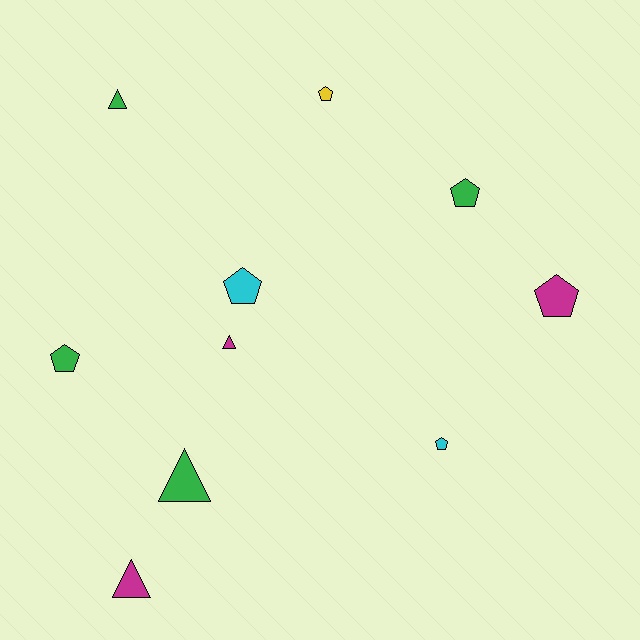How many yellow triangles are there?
There are no yellow triangles.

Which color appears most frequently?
Green, with 4 objects.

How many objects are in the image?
There are 10 objects.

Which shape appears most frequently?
Pentagon, with 6 objects.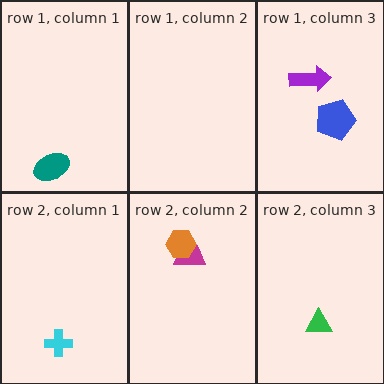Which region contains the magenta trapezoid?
The row 2, column 2 region.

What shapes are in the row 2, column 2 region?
The magenta trapezoid, the orange hexagon.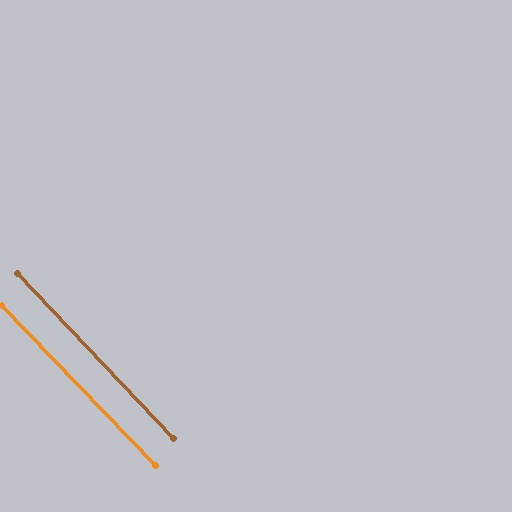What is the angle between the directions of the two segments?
Approximately 0 degrees.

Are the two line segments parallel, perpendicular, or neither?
Parallel — their directions differ by only 0.4°.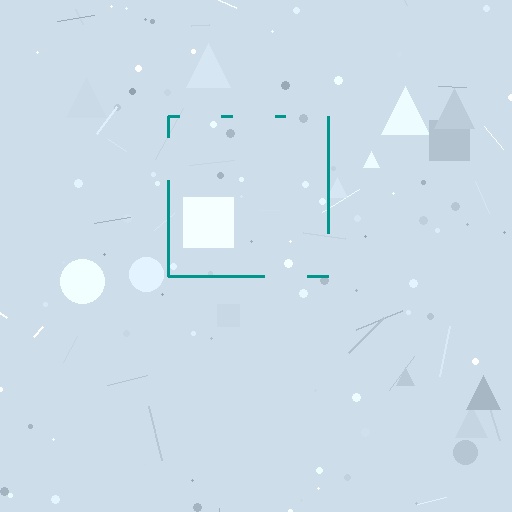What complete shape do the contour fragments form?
The contour fragments form a square.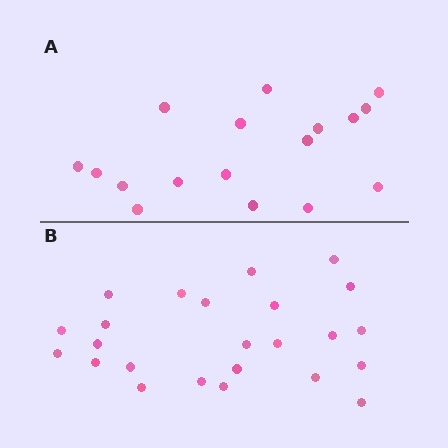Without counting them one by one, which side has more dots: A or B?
Region B (the bottom region) has more dots.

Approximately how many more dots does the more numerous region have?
Region B has roughly 8 or so more dots than region A.